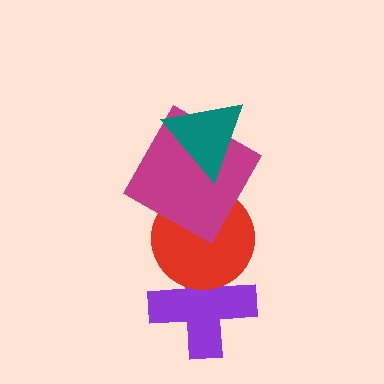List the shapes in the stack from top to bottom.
From top to bottom: the teal triangle, the magenta square, the red circle, the purple cross.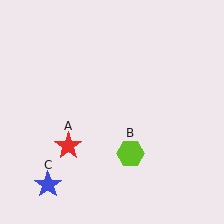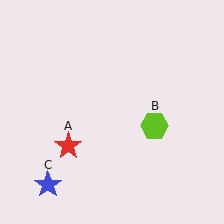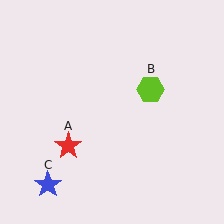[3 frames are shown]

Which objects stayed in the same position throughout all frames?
Red star (object A) and blue star (object C) remained stationary.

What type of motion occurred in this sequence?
The lime hexagon (object B) rotated counterclockwise around the center of the scene.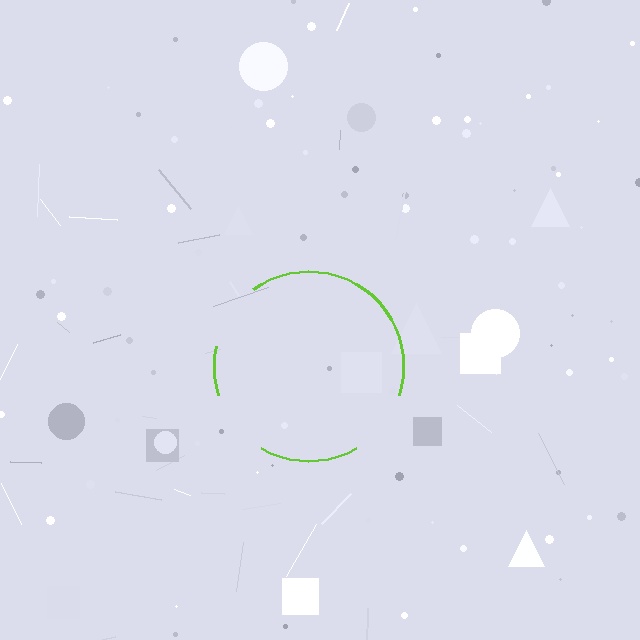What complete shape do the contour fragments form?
The contour fragments form a circle.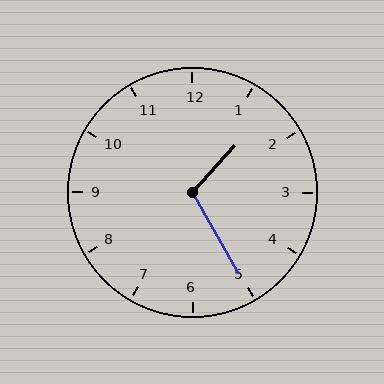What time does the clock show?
1:25.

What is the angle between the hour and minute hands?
Approximately 108 degrees.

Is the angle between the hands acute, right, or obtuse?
It is obtuse.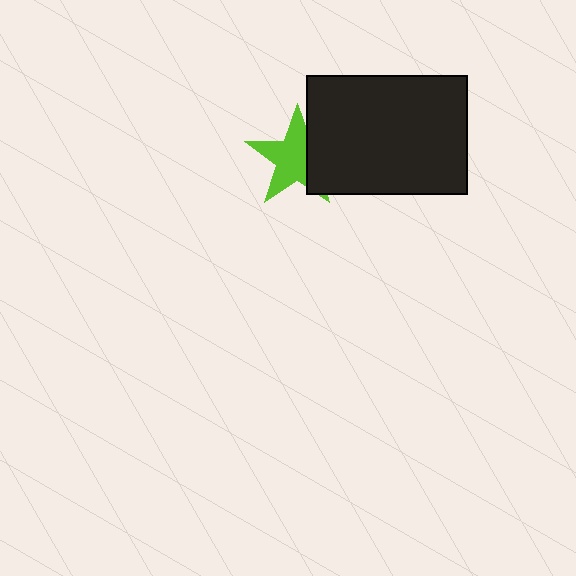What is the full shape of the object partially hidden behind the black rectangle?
The partially hidden object is a lime star.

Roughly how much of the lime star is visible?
Most of it is visible (roughly 67%).